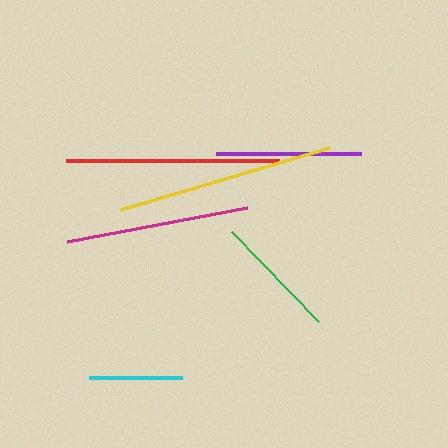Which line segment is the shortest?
The cyan line is the shortest at approximately 93 pixels.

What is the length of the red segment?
The red segment is approximately 214 pixels long.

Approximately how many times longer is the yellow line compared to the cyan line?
The yellow line is approximately 2.4 times the length of the cyan line.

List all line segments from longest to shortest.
From longest to shortest: yellow, red, magenta, purple, green, cyan.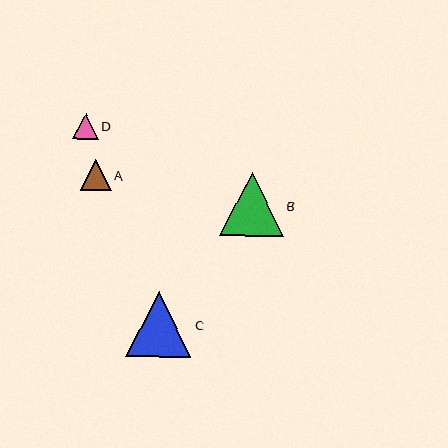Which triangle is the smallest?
Triangle D is the smallest with a size of approximately 25 pixels.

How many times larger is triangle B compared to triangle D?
Triangle B is approximately 2.5 times the size of triangle D.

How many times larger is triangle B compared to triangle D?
Triangle B is approximately 2.5 times the size of triangle D.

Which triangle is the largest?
Triangle C is the largest with a size of approximately 65 pixels.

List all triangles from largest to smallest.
From largest to smallest: C, B, A, D.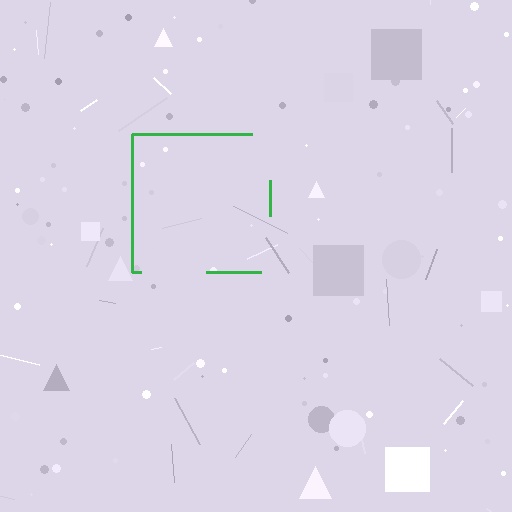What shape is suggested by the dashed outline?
The dashed outline suggests a square.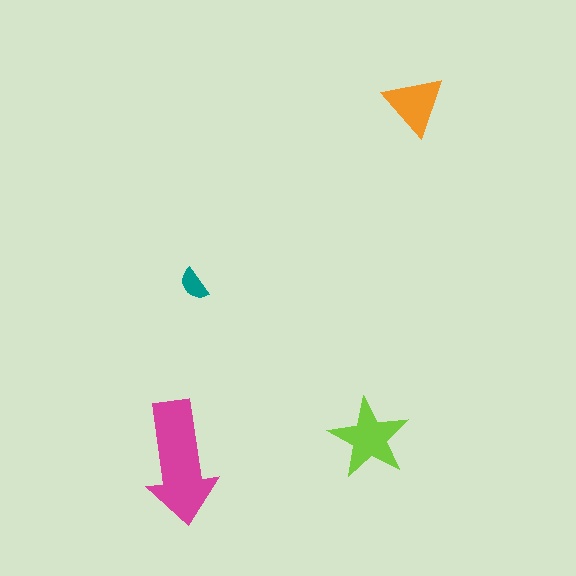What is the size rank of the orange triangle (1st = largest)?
3rd.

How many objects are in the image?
There are 4 objects in the image.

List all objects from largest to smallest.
The magenta arrow, the lime star, the orange triangle, the teal semicircle.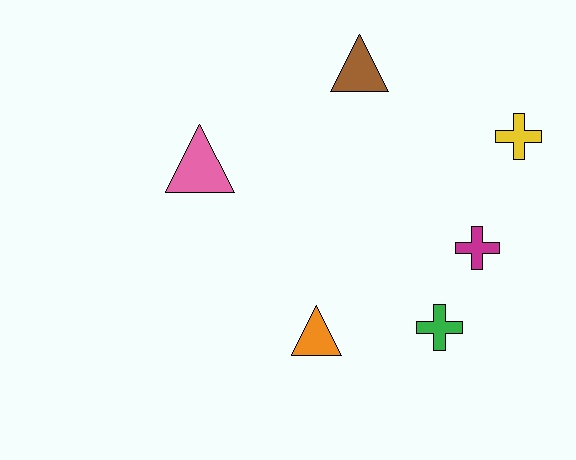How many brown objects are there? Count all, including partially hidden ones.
There is 1 brown object.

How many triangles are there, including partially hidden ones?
There are 3 triangles.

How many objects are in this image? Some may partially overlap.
There are 6 objects.